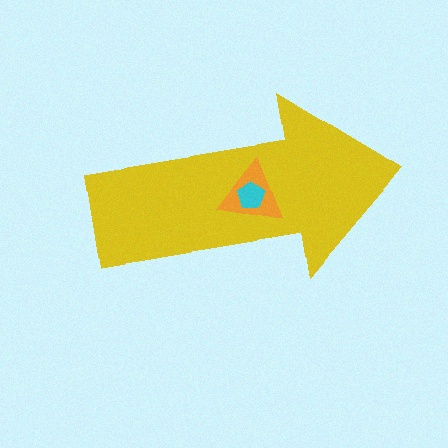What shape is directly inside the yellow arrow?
The orange triangle.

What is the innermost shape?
The cyan pentagon.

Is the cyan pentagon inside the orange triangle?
Yes.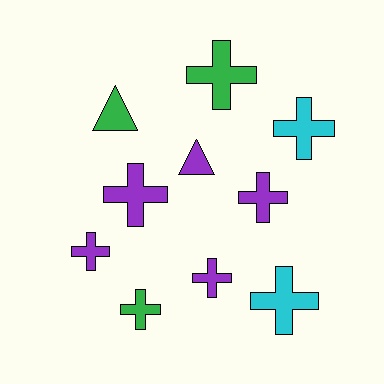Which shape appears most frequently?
Cross, with 8 objects.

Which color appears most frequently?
Purple, with 5 objects.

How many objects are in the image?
There are 10 objects.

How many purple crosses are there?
There are 4 purple crosses.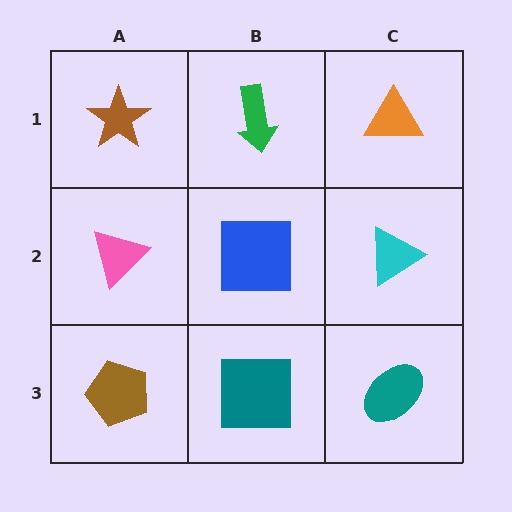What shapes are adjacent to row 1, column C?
A cyan triangle (row 2, column C), a green arrow (row 1, column B).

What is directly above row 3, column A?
A pink triangle.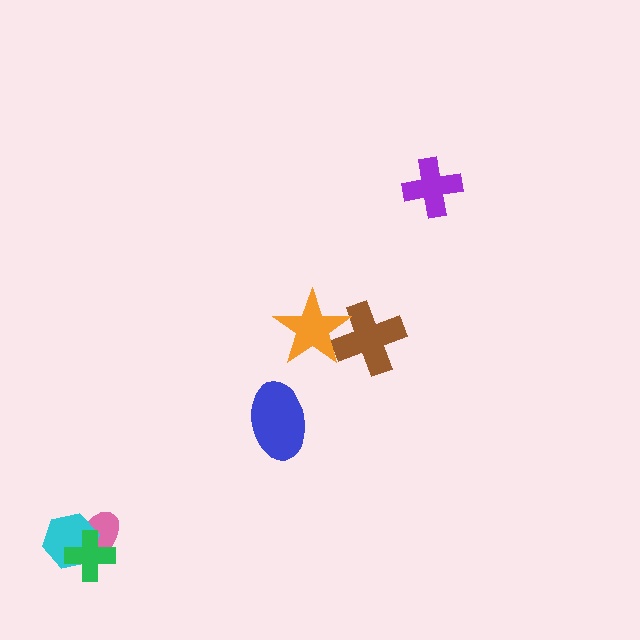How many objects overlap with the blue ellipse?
0 objects overlap with the blue ellipse.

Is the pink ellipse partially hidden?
Yes, it is partially covered by another shape.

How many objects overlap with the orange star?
1 object overlaps with the orange star.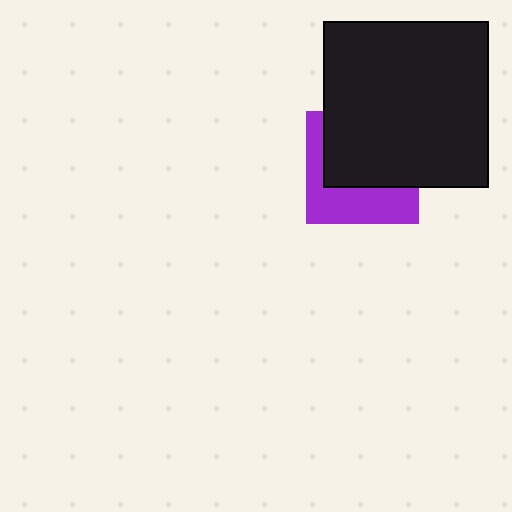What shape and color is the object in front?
The object in front is a black square.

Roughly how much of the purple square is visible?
A small part of it is visible (roughly 43%).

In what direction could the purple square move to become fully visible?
The purple square could move down. That would shift it out from behind the black square entirely.